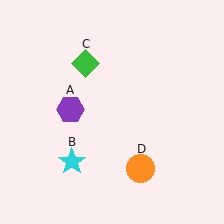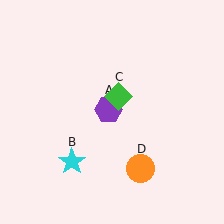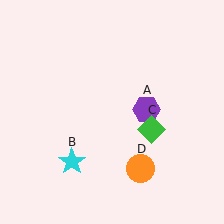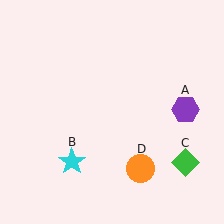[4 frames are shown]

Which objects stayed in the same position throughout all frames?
Cyan star (object B) and orange circle (object D) remained stationary.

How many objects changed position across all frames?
2 objects changed position: purple hexagon (object A), green diamond (object C).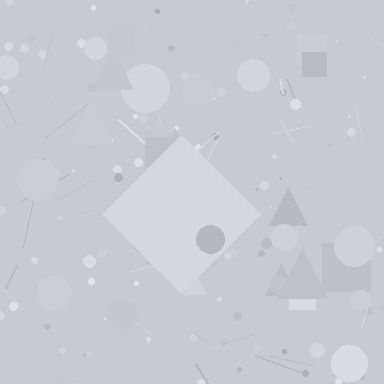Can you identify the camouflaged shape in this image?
The camouflaged shape is a diamond.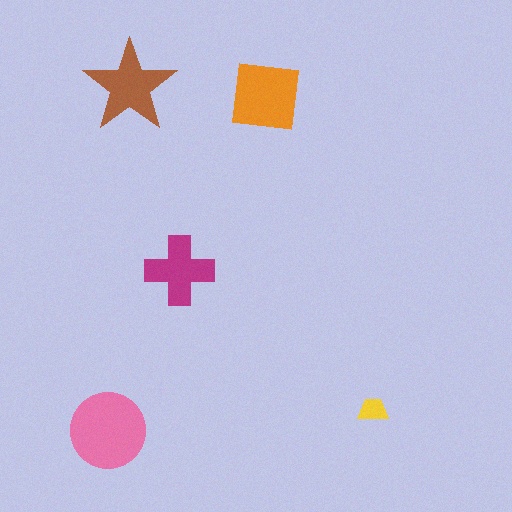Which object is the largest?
The pink circle.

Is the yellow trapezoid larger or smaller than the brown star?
Smaller.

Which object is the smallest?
The yellow trapezoid.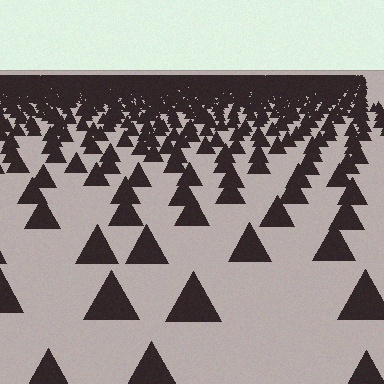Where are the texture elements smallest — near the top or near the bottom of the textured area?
Near the top.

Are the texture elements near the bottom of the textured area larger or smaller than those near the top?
Larger. Near the bottom, elements are closer to the viewer and appear at a bigger on-screen size.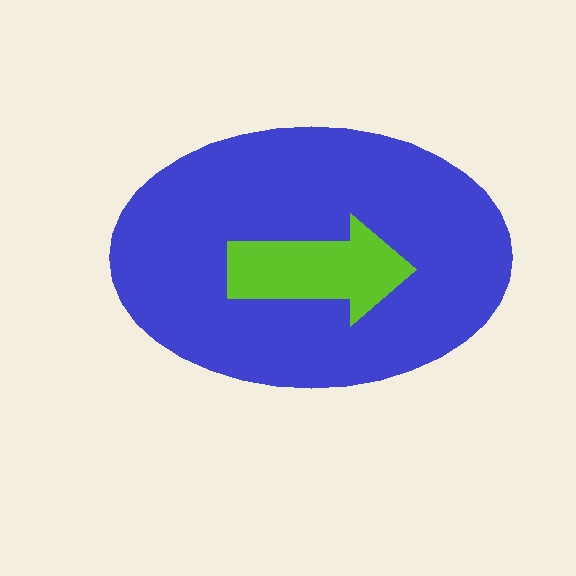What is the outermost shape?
The blue ellipse.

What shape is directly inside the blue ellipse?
The lime arrow.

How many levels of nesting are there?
2.